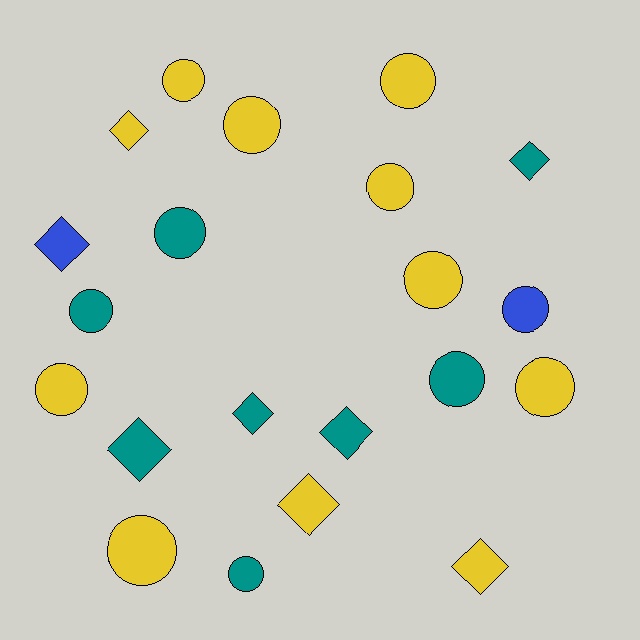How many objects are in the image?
There are 21 objects.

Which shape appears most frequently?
Circle, with 13 objects.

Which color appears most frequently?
Yellow, with 11 objects.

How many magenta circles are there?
There are no magenta circles.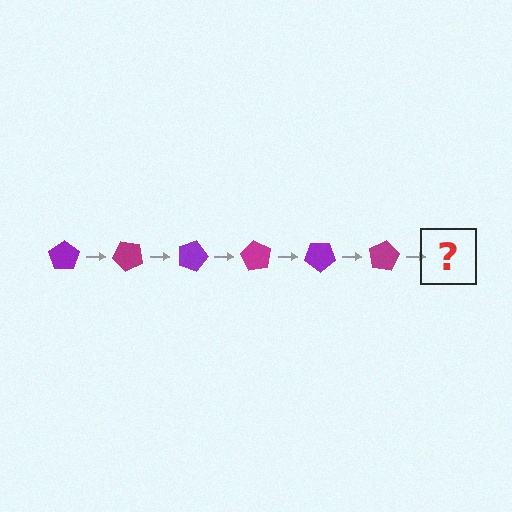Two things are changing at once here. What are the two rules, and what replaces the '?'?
The two rules are that it rotates 45 degrees each step and the color cycles through purple and magenta. The '?' should be a purple pentagon, rotated 270 degrees from the start.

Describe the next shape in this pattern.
It should be a purple pentagon, rotated 270 degrees from the start.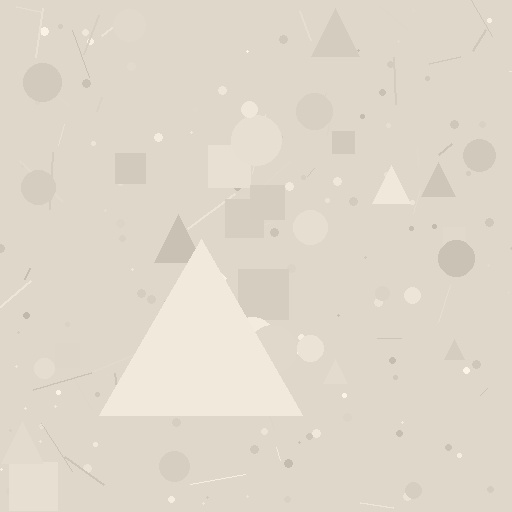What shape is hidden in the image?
A triangle is hidden in the image.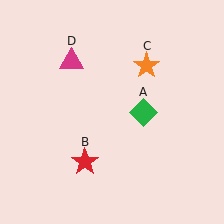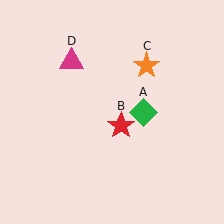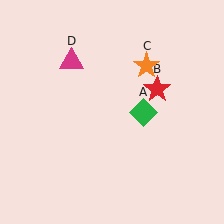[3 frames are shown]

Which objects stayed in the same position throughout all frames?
Green diamond (object A) and orange star (object C) and magenta triangle (object D) remained stationary.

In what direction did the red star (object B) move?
The red star (object B) moved up and to the right.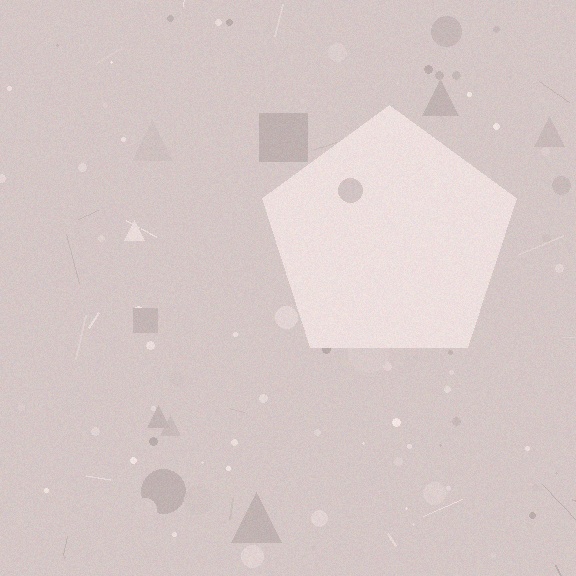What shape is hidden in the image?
A pentagon is hidden in the image.